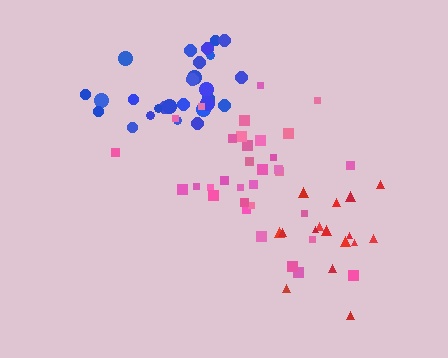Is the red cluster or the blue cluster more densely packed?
Blue.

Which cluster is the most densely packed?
Blue.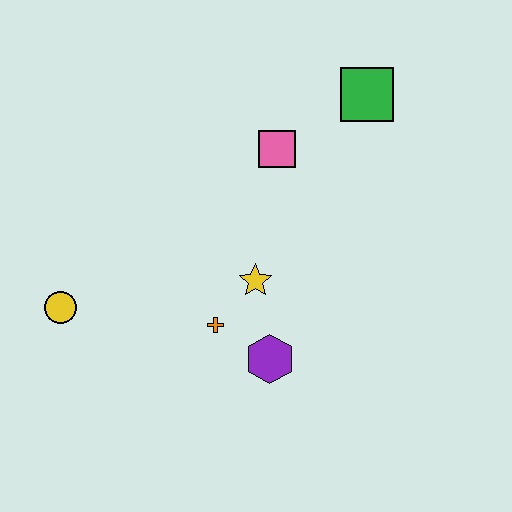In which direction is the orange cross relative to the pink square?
The orange cross is below the pink square.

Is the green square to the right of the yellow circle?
Yes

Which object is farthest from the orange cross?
The green square is farthest from the orange cross.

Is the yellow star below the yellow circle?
No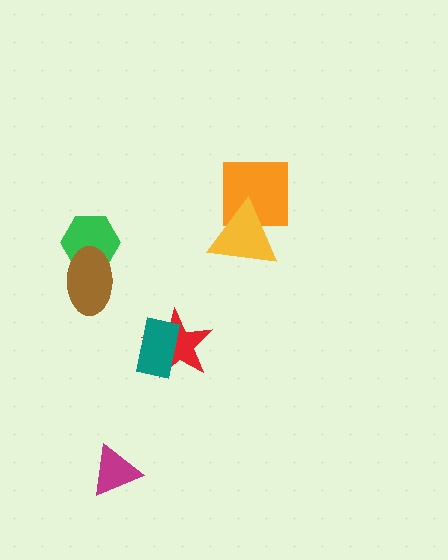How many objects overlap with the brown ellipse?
1 object overlaps with the brown ellipse.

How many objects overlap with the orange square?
1 object overlaps with the orange square.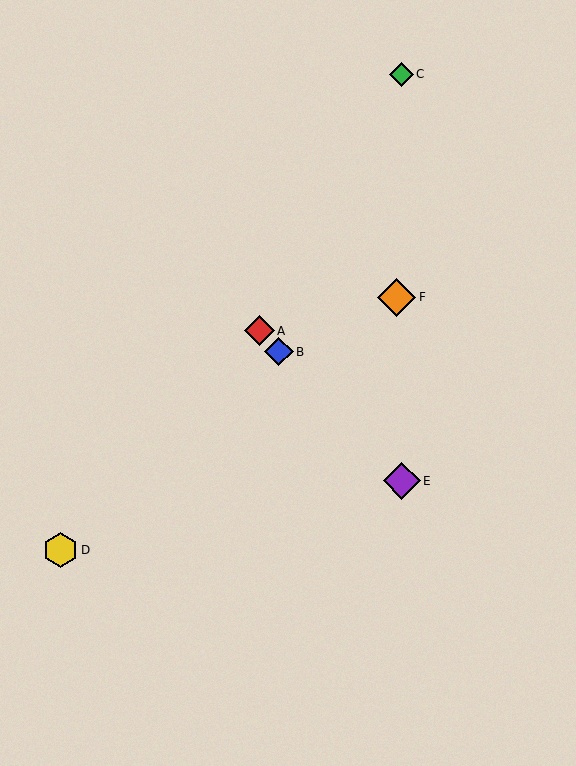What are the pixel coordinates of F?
Object F is at (397, 297).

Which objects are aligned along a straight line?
Objects A, B, E are aligned along a straight line.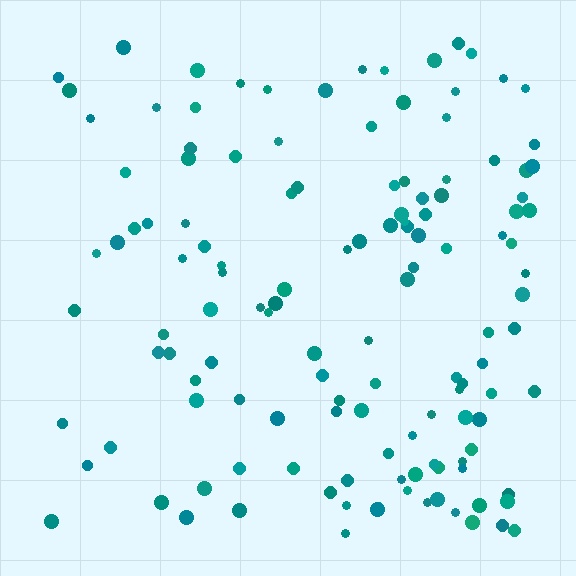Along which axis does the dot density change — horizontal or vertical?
Horizontal.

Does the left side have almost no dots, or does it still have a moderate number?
Still a moderate number, just noticeably fewer than the right.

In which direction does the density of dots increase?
From left to right, with the right side densest.